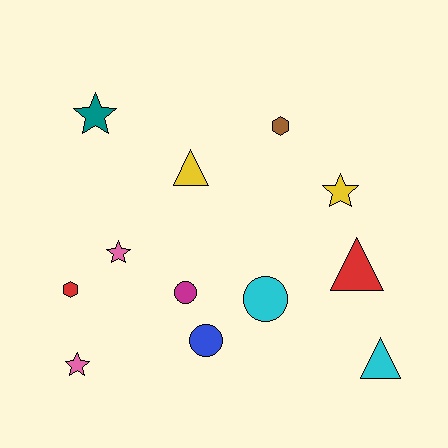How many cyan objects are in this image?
There are 2 cyan objects.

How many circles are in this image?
There are 3 circles.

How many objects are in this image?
There are 12 objects.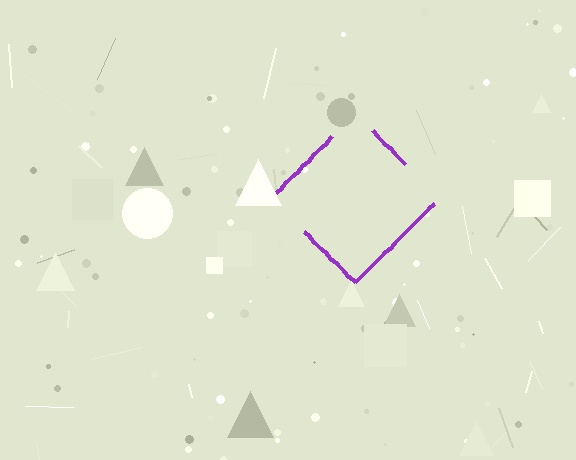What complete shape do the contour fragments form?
The contour fragments form a diamond.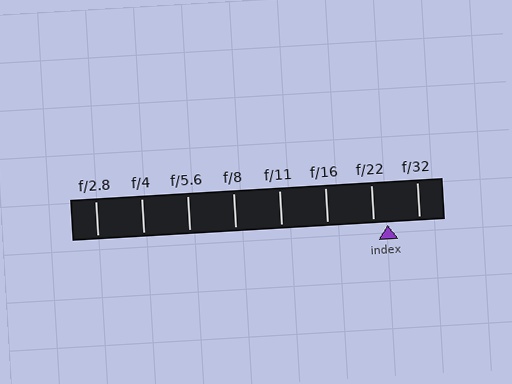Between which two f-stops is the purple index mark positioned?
The index mark is between f/22 and f/32.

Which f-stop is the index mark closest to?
The index mark is closest to f/22.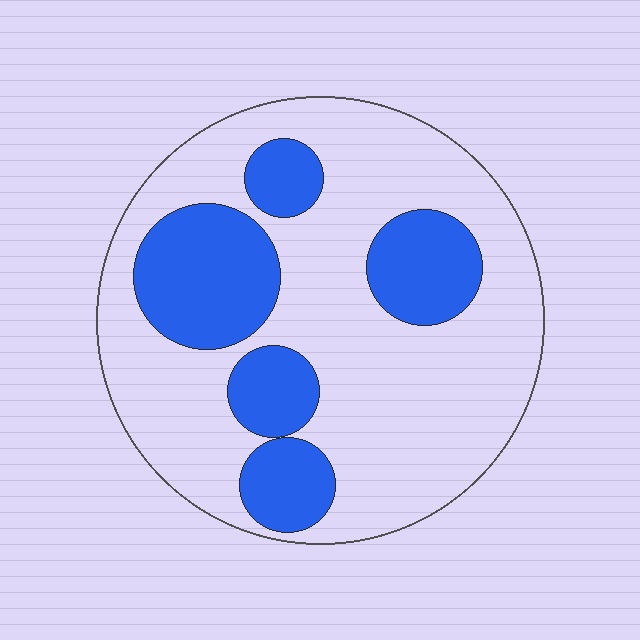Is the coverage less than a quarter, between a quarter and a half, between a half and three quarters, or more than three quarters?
Between a quarter and a half.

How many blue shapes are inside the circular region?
5.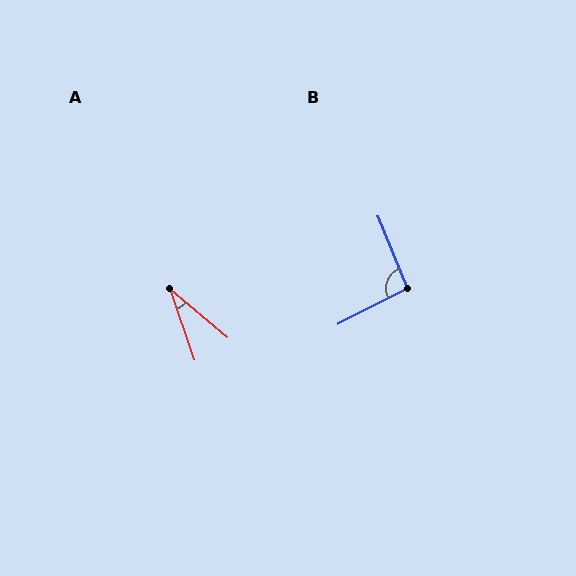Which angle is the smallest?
A, at approximately 31 degrees.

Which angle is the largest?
B, at approximately 95 degrees.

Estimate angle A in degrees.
Approximately 31 degrees.